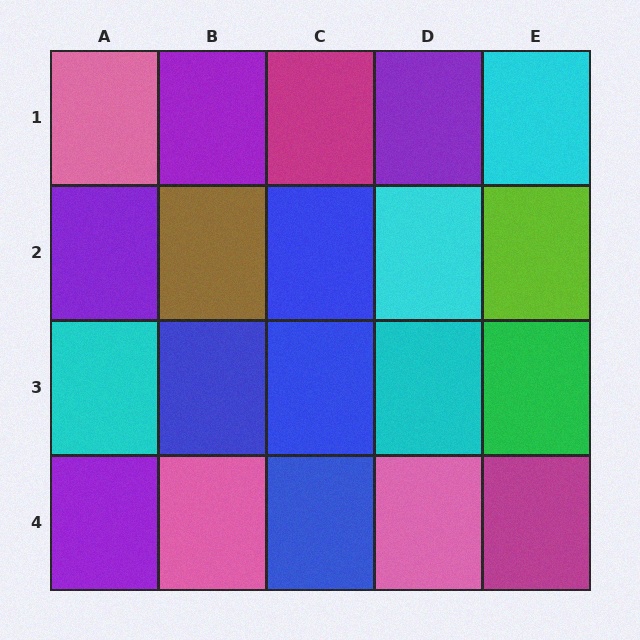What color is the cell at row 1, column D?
Purple.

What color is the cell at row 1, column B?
Purple.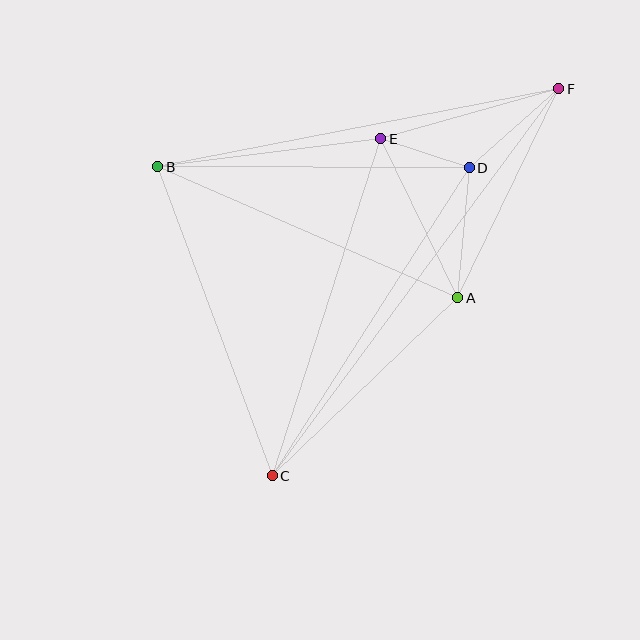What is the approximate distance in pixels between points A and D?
The distance between A and D is approximately 130 pixels.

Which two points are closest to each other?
Points D and E are closest to each other.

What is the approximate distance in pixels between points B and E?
The distance between B and E is approximately 225 pixels.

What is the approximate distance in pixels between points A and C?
The distance between A and C is approximately 257 pixels.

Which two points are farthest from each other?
Points C and F are farthest from each other.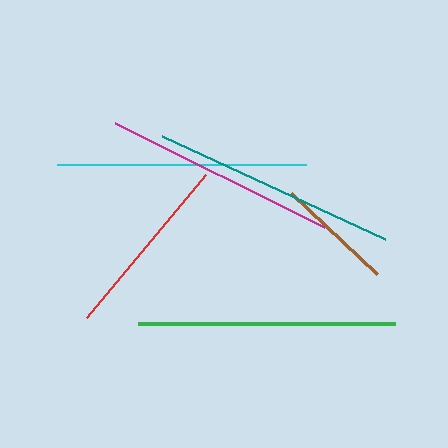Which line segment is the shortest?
The brown line is the shortest at approximately 118 pixels.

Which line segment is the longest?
The green line is the longest at approximately 257 pixels.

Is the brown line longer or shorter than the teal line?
The teal line is longer than the brown line.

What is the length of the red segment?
The red segment is approximately 186 pixels long.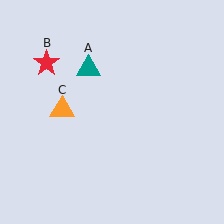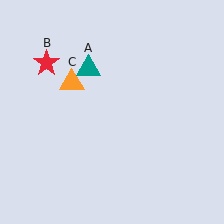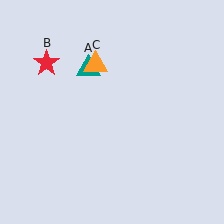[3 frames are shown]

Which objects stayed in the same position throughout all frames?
Teal triangle (object A) and red star (object B) remained stationary.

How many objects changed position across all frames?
1 object changed position: orange triangle (object C).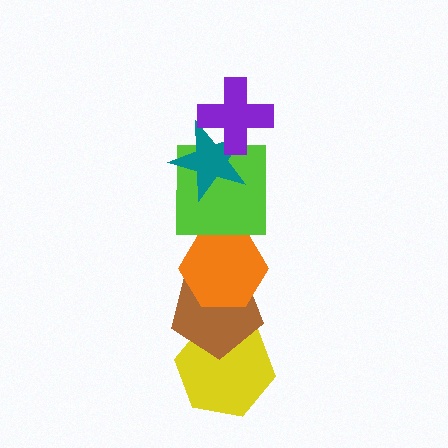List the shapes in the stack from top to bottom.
From top to bottom: the purple cross, the teal star, the lime square, the orange hexagon, the brown pentagon, the yellow hexagon.